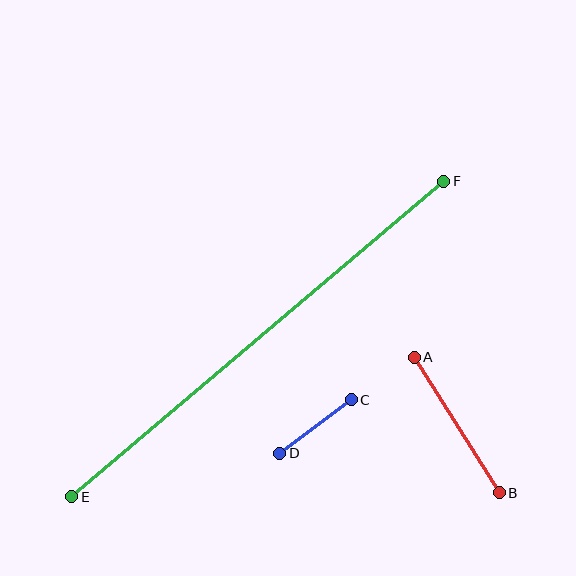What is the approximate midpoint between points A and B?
The midpoint is at approximately (457, 425) pixels.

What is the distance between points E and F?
The distance is approximately 488 pixels.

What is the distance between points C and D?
The distance is approximately 89 pixels.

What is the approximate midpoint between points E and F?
The midpoint is at approximately (258, 339) pixels.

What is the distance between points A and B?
The distance is approximately 160 pixels.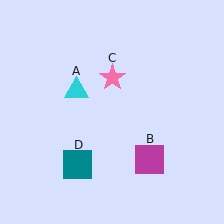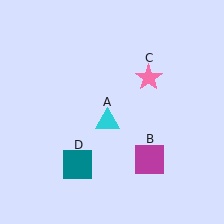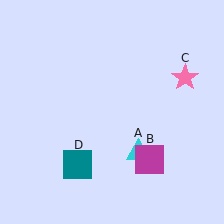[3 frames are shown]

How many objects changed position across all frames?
2 objects changed position: cyan triangle (object A), pink star (object C).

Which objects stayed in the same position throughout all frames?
Magenta square (object B) and teal square (object D) remained stationary.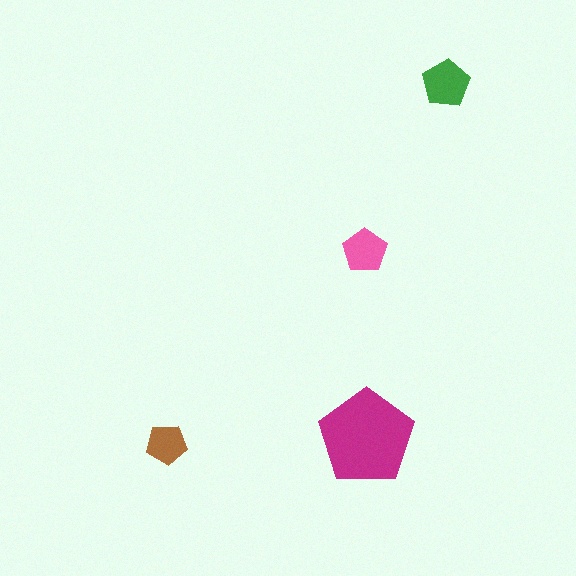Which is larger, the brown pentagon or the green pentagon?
The green one.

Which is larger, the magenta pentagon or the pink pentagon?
The magenta one.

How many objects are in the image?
There are 4 objects in the image.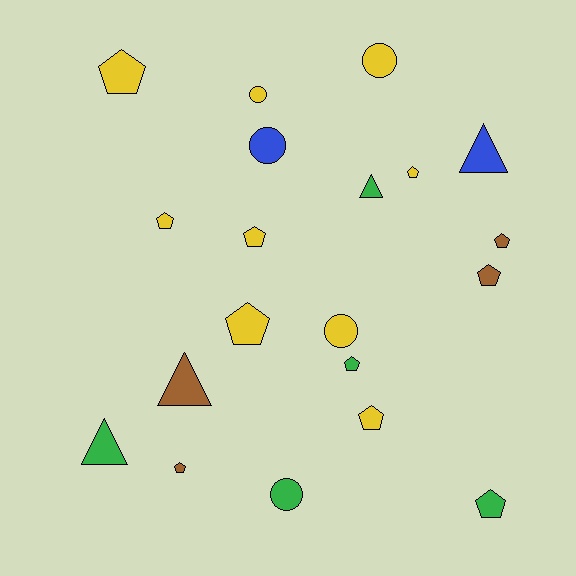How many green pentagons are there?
There are 2 green pentagons.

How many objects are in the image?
There are 20 objects.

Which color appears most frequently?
Yellow, with 9 objects.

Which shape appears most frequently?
Pentagon, with 11 objects.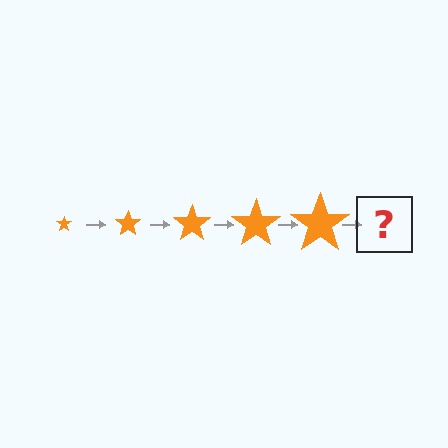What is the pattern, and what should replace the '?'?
The pattern is that the star gets progressively larger each step. The '?' should be an orange star, larger than the previous one.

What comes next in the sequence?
The next element should be an orange star, larger than the previous one.